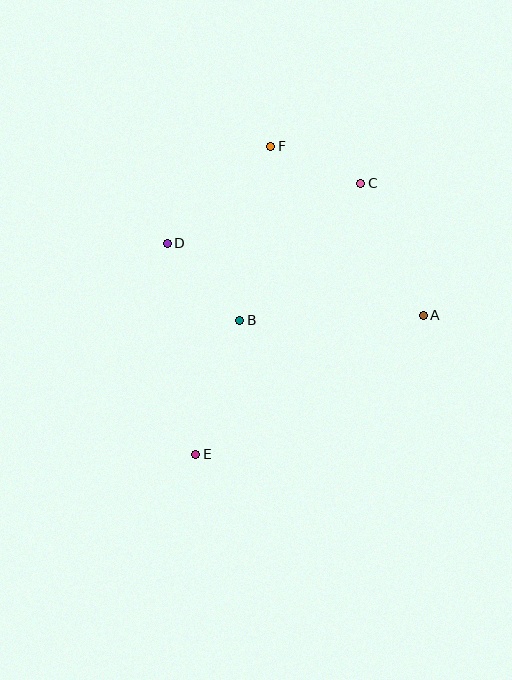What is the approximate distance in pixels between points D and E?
The distance between D and E is approximately 213 pixels.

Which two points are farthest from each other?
Points E and F are farthest from each other.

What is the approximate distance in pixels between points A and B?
The distance between A and B is approximately 183 pixels.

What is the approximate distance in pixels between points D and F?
The distance between D and F is approximately 142 pixels.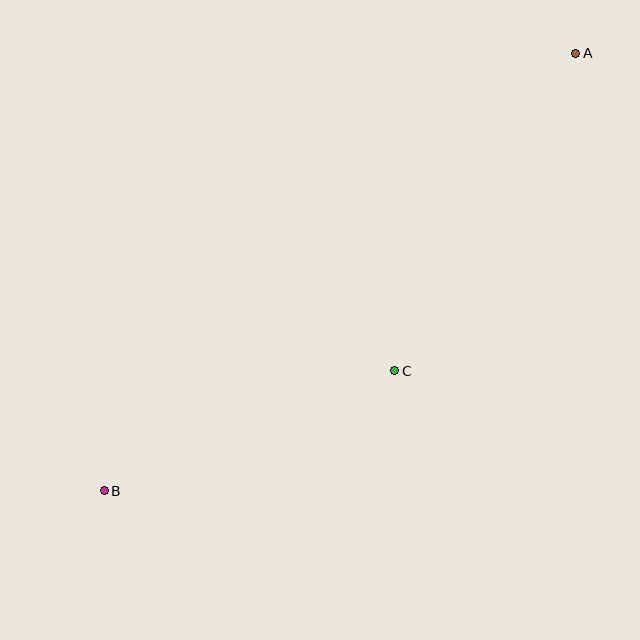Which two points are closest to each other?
Points B and C are closest to each other.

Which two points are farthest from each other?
Points A and B are farthest from each other.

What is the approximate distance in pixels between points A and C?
The distance between A and C is approximately 365 pixels.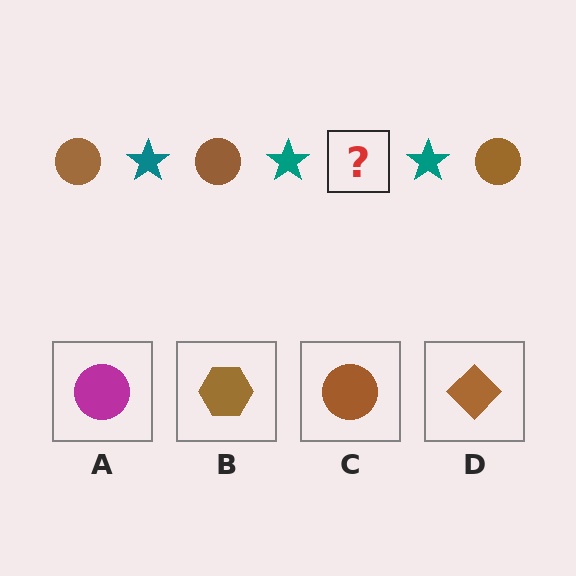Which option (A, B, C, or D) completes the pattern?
C.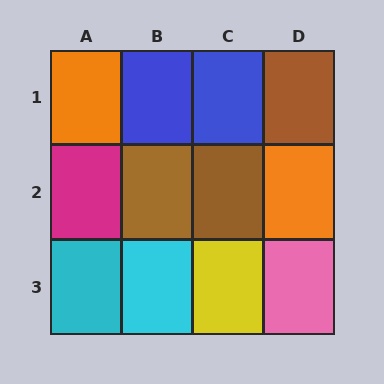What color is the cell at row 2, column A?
Magenta.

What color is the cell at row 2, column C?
Brown.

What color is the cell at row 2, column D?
Orange.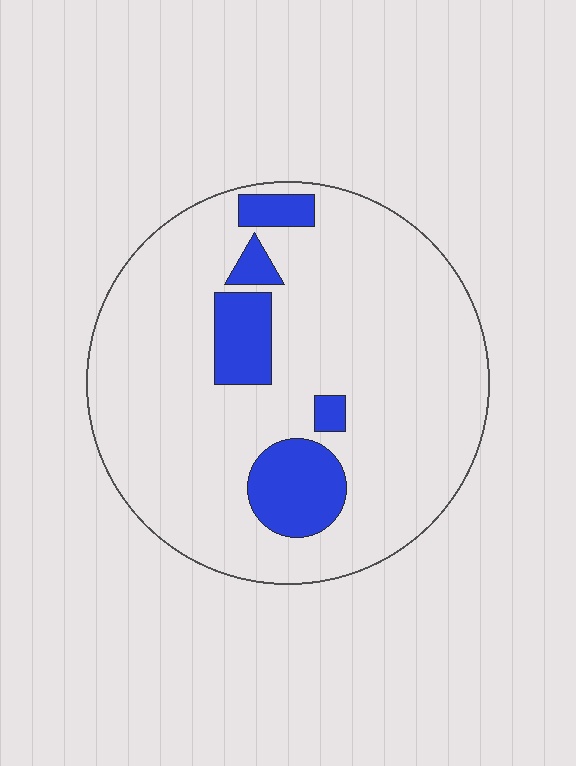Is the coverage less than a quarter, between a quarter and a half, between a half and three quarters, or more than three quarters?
Less than a quarter.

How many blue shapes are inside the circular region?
5.